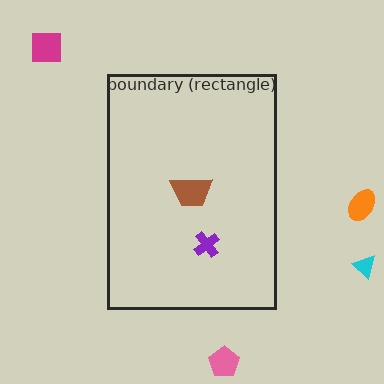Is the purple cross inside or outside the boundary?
Inside.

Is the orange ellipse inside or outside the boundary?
Outside.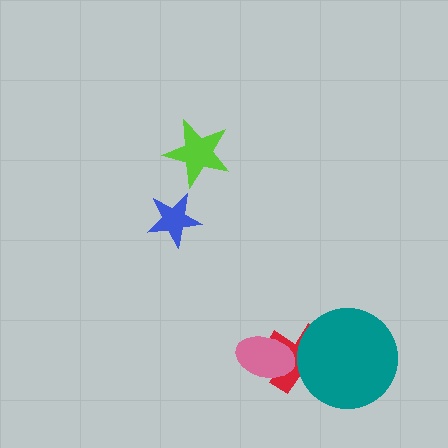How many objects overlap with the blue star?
0 objects overlap with the blue star.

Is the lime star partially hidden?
No, no other shape covers it.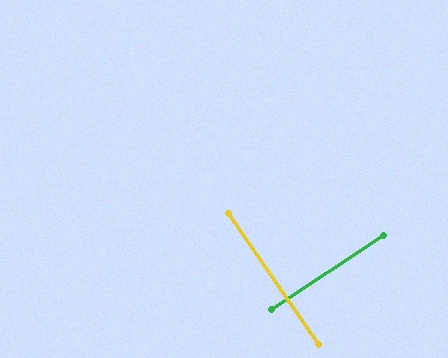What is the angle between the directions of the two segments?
Approximately 89 degrees.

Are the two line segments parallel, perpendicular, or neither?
Perpendicular — they meet at approximately 89°.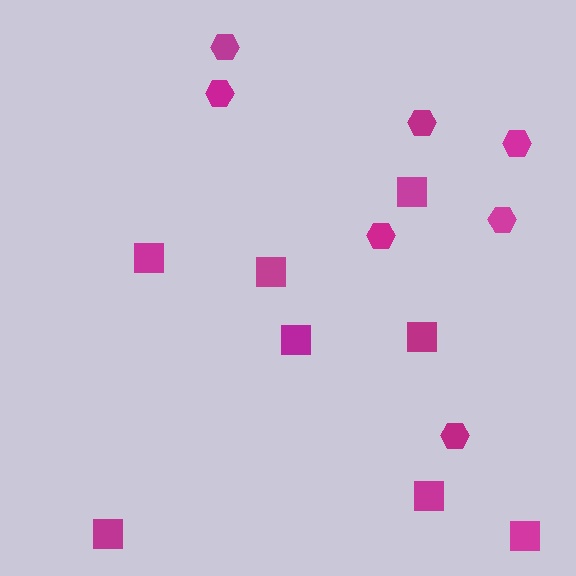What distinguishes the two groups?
There are 2 groups: one group of squares (8) and one group of hexagons (7).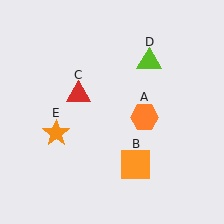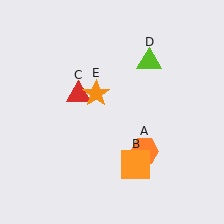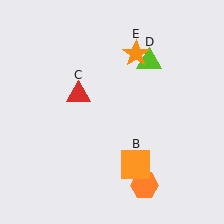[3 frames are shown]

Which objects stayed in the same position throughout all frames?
Orange square (object B) and red triangle (object C) and lime triangle (object D) remained stationary.